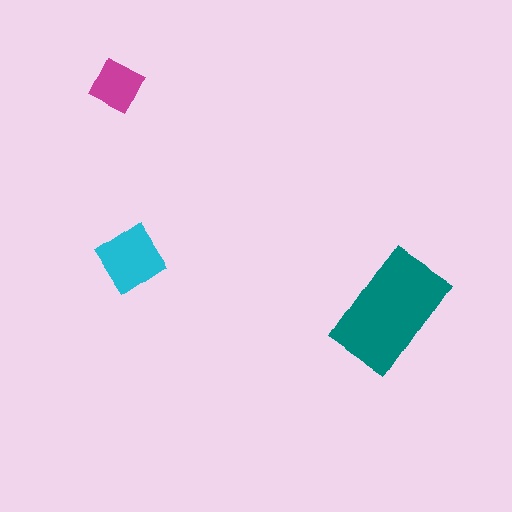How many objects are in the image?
There are 3 objects in the image.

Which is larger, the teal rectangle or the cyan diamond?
The teal rectangle.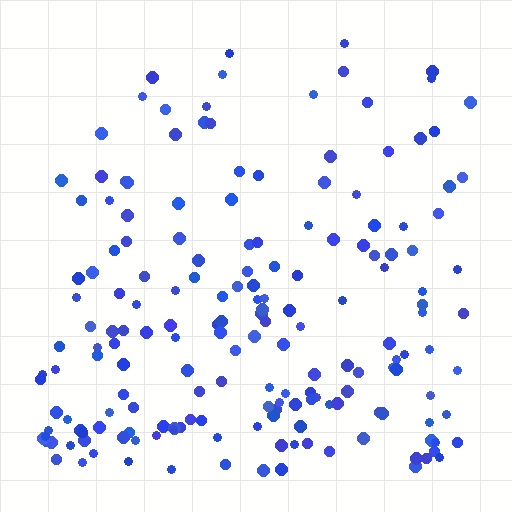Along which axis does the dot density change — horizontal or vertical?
Vertical.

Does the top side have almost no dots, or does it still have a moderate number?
Still a moderate number, just noticeably fewer than the bottom.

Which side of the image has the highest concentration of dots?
The bottom.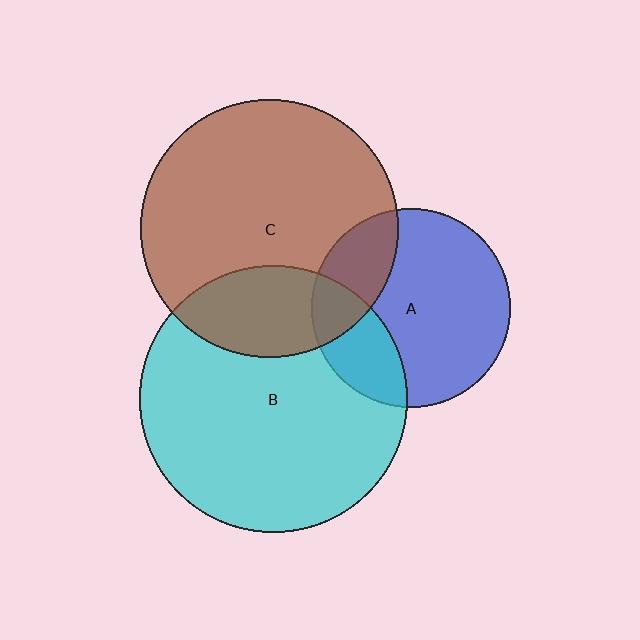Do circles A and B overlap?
Yes.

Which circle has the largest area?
Circle B (cyan).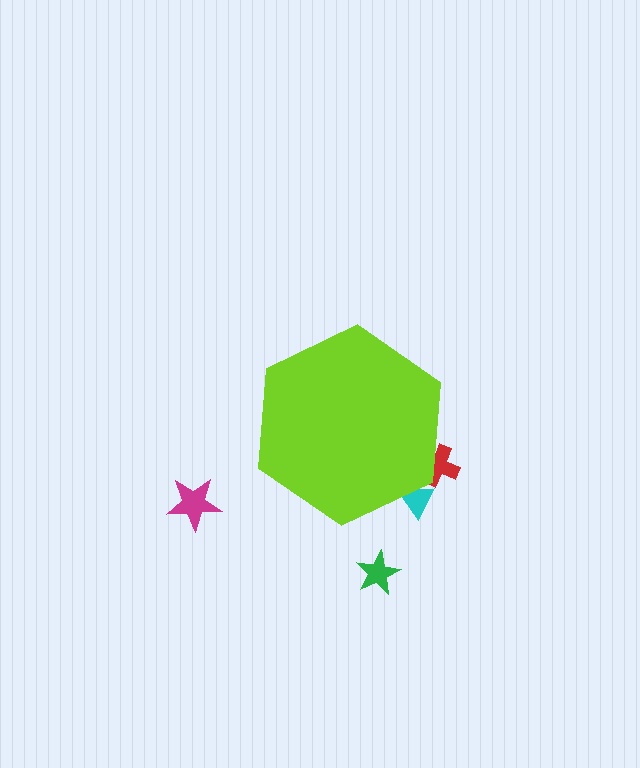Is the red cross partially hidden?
Yes, the red cross is partially hidden behind the lime hexagon.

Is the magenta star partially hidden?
No, the magenta star is fully visible.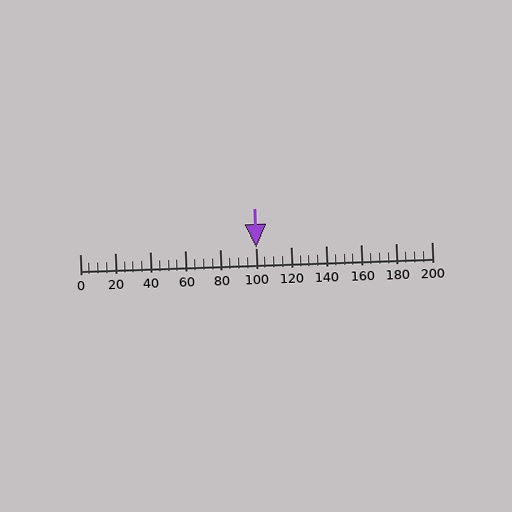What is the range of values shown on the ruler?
The ruler shows values from 0 to 200.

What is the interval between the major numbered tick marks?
The major tick marks are spaced 20 units apart.